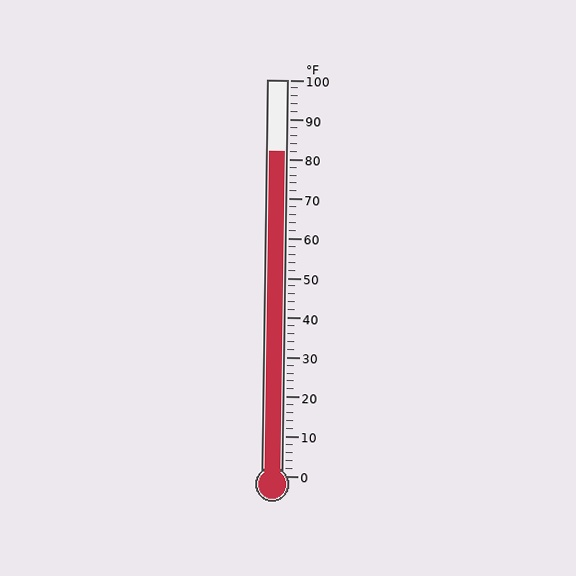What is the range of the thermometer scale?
The thermometer scale ranges from 0°F to 100°F.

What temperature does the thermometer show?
The thermometer shows approximately 82°F.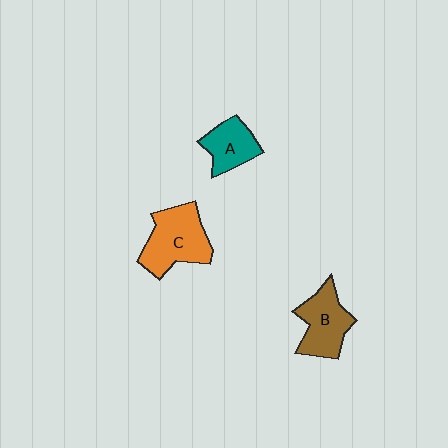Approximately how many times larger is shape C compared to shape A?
Approximately 1.6 times.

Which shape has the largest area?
Shape C (orange).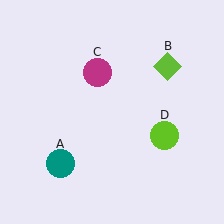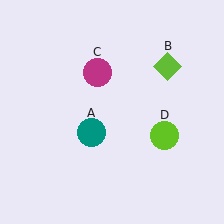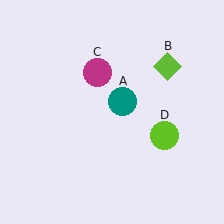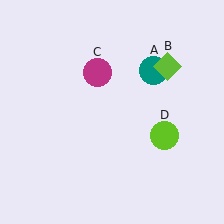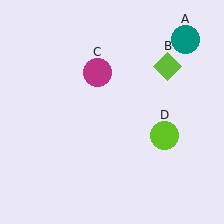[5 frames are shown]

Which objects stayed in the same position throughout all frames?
Lime diamond (object B) and magenta circle (object C) and lime circle (object D) remained stationary.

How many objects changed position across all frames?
1 object changed position: teal circle (object A).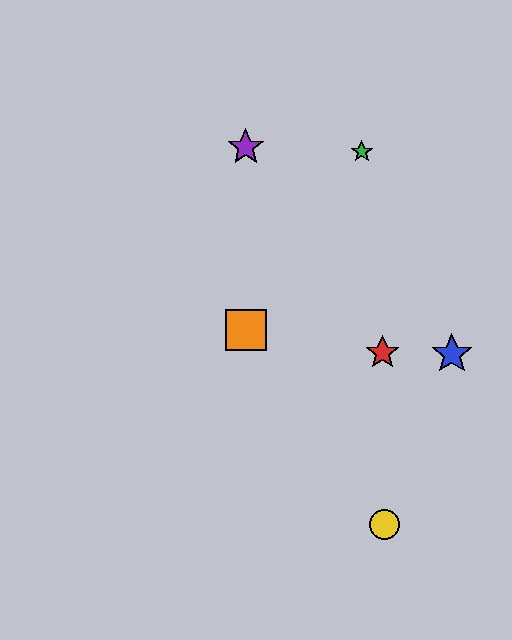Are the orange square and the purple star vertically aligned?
Yes, both are at x≈246.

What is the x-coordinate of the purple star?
The purple star is at x≈246.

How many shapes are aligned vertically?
2 shapes (the purple star, the orange square) are aligned vertically.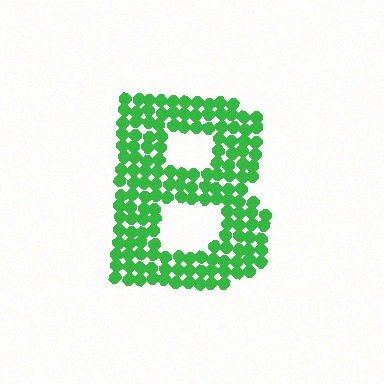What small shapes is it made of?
It is made of small circles.